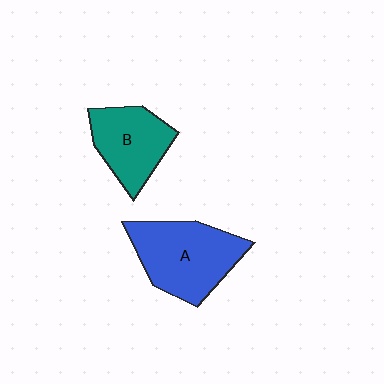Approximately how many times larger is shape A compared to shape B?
Approximately 1.4 times.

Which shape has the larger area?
Shape A (blue).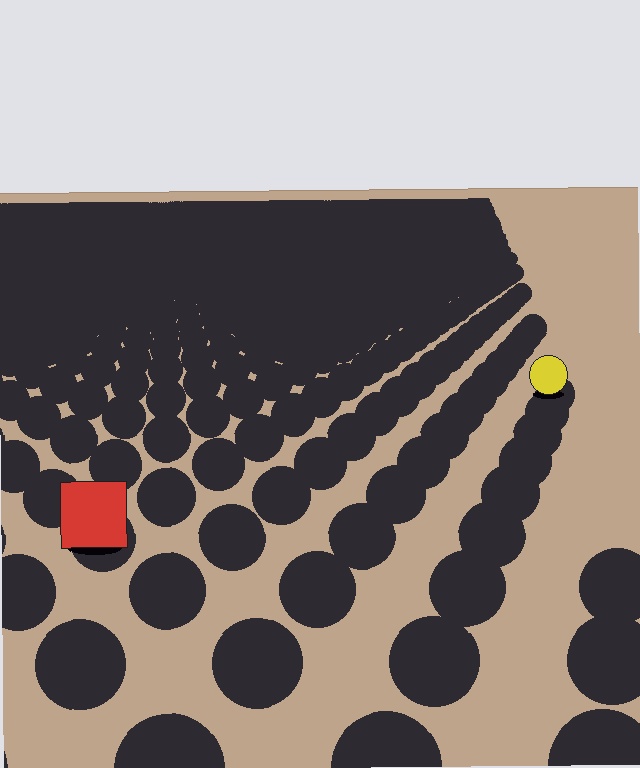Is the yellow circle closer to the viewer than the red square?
No. The red square is closer — you can tell from the texture gradient: the ground texture is coarser near it.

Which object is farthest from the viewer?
The yellow circle is farthest from the viewer. It appears smaller and the ground texture around it is denser.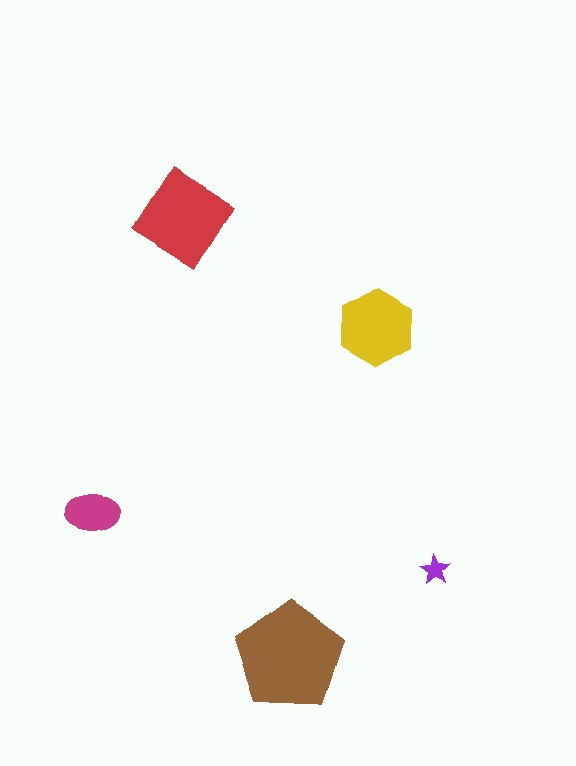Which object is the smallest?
The purple star.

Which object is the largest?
The brown pentagon.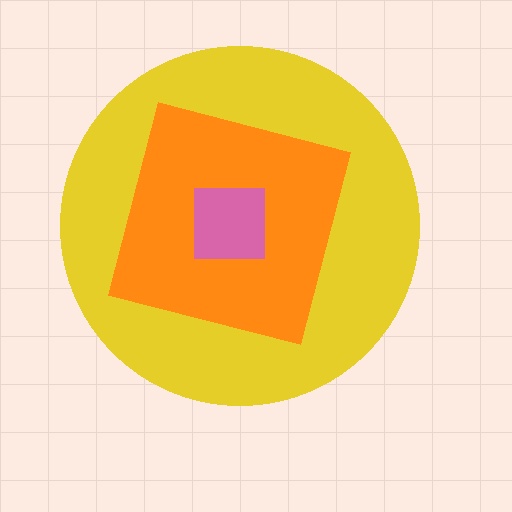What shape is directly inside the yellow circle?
The orange square.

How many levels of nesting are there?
3.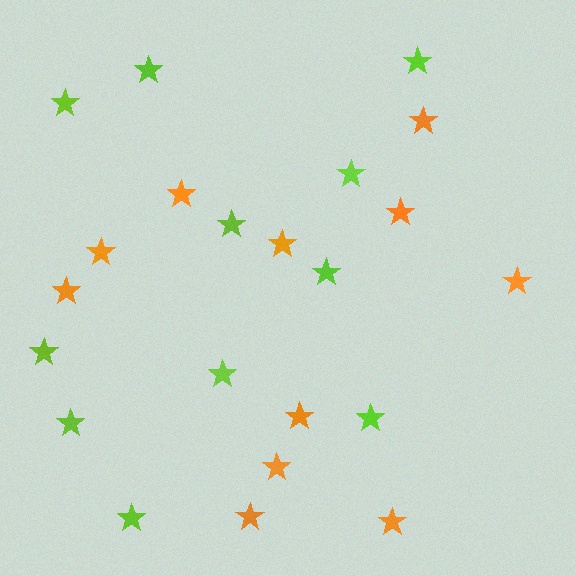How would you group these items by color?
There are 2 groups: one group of orange stars (11) and one group of lime stars (11).